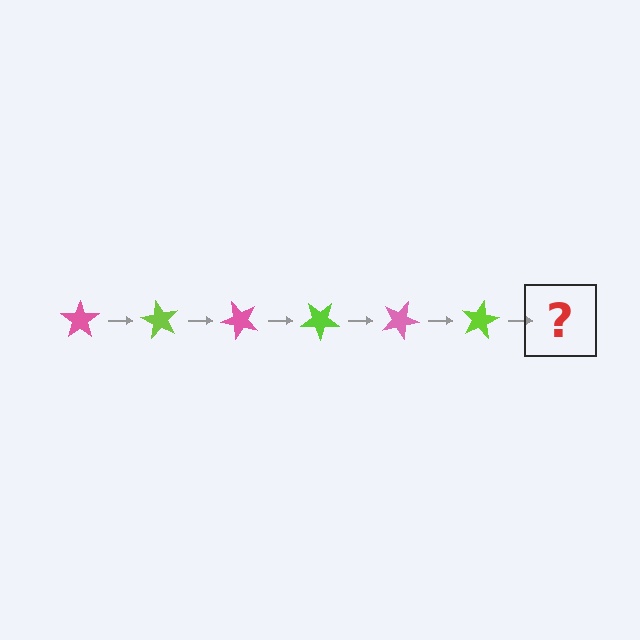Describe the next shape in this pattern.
It should be a pink star, rotated 360 degrees from the start.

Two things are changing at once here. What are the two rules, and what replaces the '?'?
The two rules are that it rotates 60 degrees each step and the color cycles through pink and lime. The '?' should be a pink star, rotated 360 degrees from the start.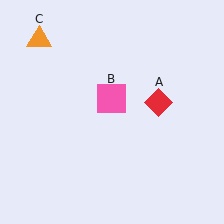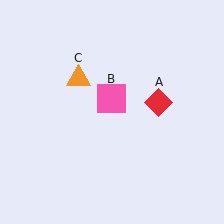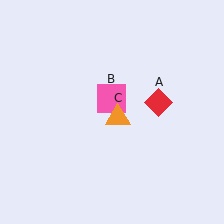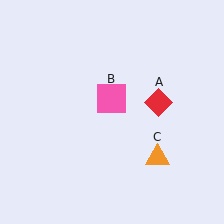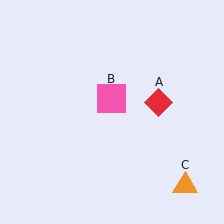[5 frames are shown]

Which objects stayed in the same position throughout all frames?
Red diamond (object A) and pink square (object B) remained stationary.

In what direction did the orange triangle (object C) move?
The orange triangle (object C) moved down and to the right.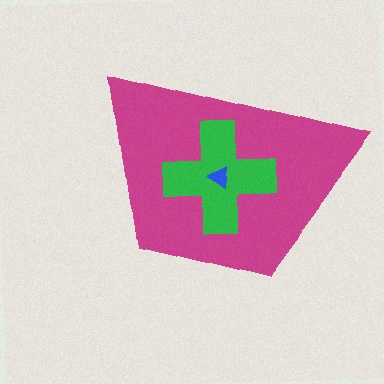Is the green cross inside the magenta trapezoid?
Yes.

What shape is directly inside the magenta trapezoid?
The green cross.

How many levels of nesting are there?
3.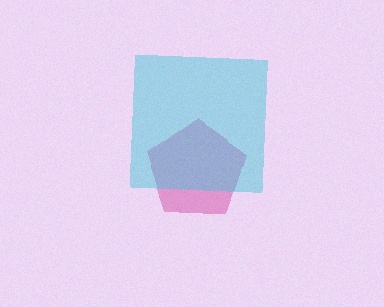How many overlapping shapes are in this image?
There are 2 overlapping shapes in the image.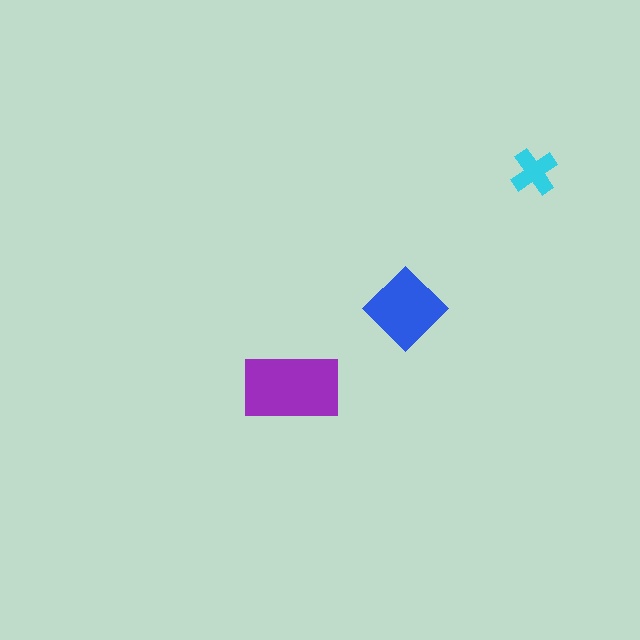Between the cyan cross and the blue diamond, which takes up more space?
The blue diamond.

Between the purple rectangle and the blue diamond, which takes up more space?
The purple rectangle.